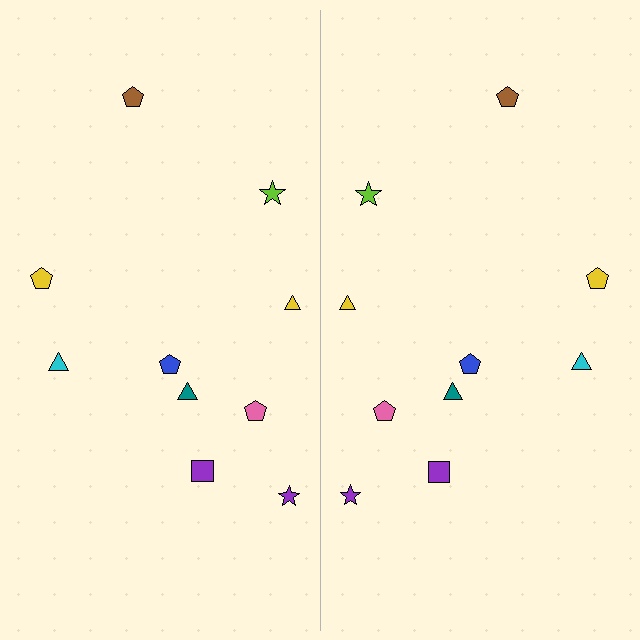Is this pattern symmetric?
Yes, this pattern has bilateral (reflection) symmetry.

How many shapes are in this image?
There are 20 shapes in this image.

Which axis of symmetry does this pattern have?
The pattern has a vertical axis of symmetry running through the center of the image.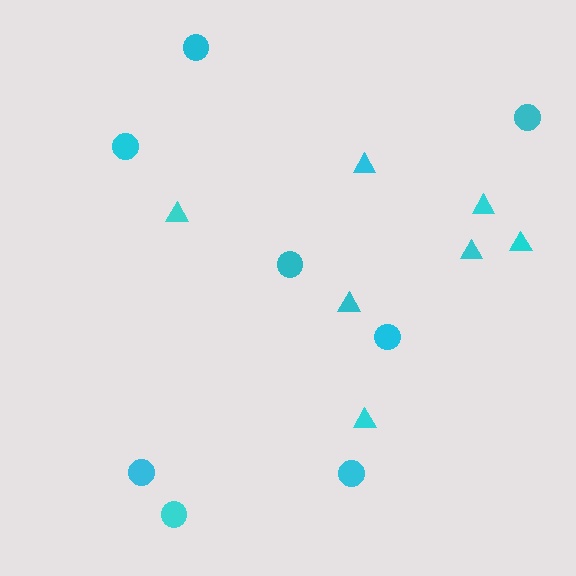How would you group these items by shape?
There are 2 groups: one group of triangles (7) and one group of circles (8).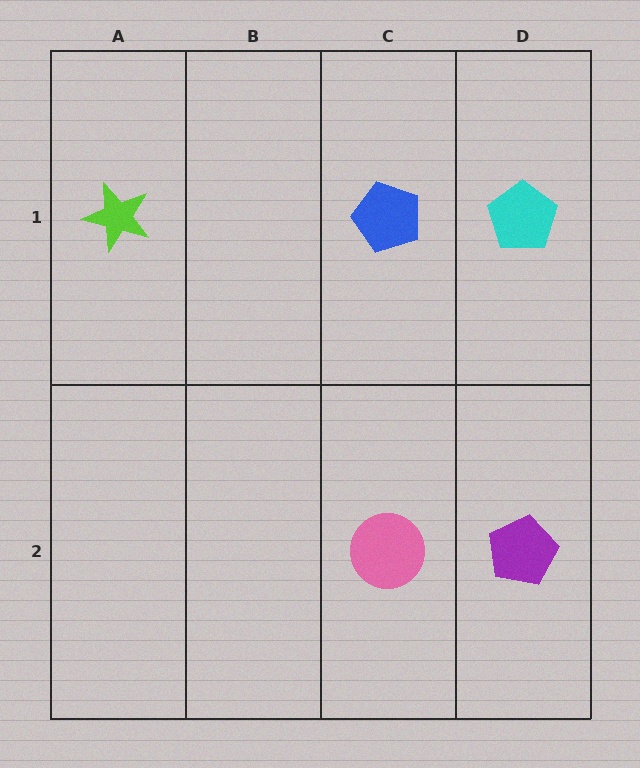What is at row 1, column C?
A blue pentagon.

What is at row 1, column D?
A cyan pentagon.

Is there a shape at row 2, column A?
No, that cell is empty.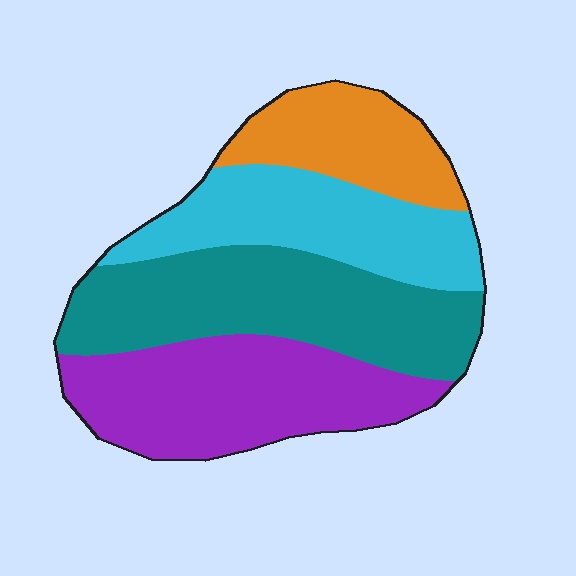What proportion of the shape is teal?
Teal takes up between a quarter and a half of the shape.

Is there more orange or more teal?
Teal.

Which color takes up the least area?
Orange, at roughly 15%.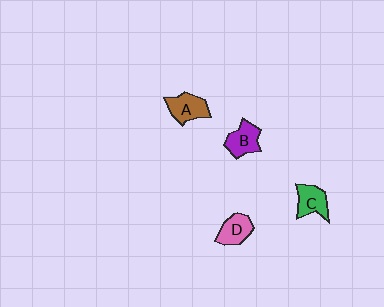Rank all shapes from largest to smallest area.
From largest to smallest: A (brown), B (purple), D (pink), C (green).